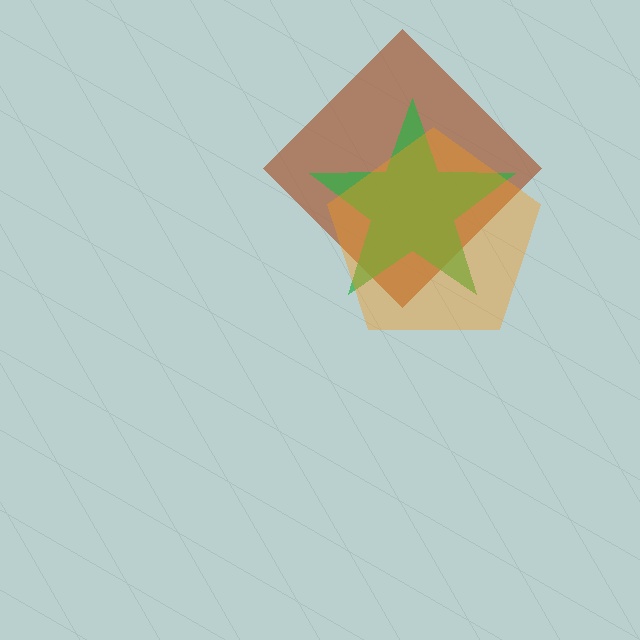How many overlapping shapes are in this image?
There are 3 overlapping shapes in the image.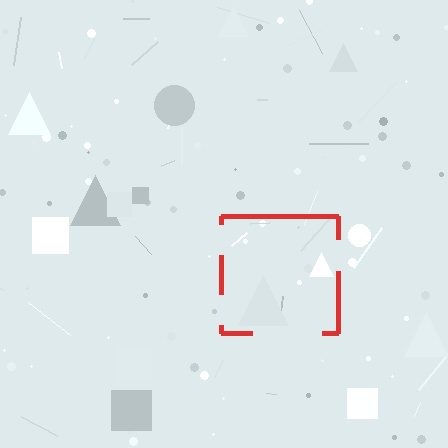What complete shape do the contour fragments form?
The contour fragments form a square.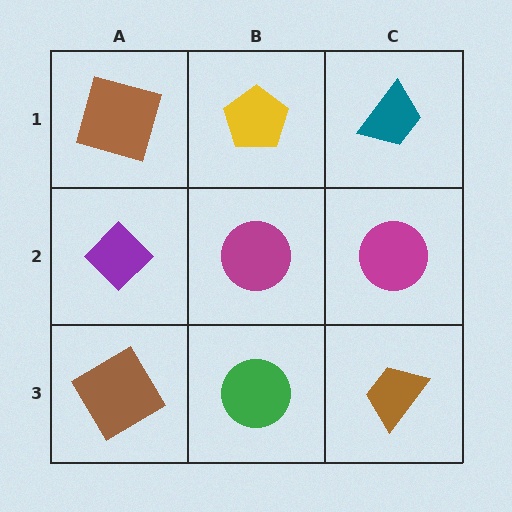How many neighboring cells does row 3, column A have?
2.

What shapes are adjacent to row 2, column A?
A brown square (row 1, column A), a brown diamond (row 3, column A), a magenta circle (row 2, column B).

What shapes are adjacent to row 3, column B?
A magenta circle (row 2, column B), a brown diamond (row 3, column A), a brown trapezoid (row 3, column C).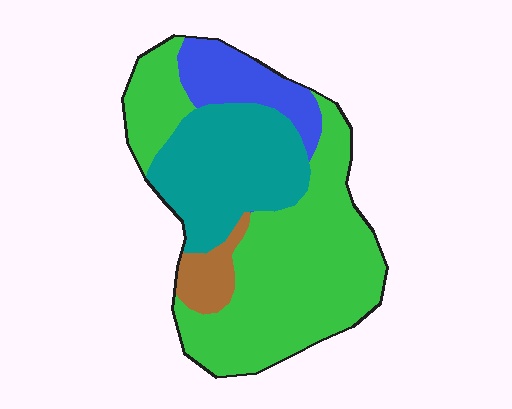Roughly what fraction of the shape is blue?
Blue takes up less than a quarter of the shape.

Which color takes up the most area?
Green, at roughly 55%.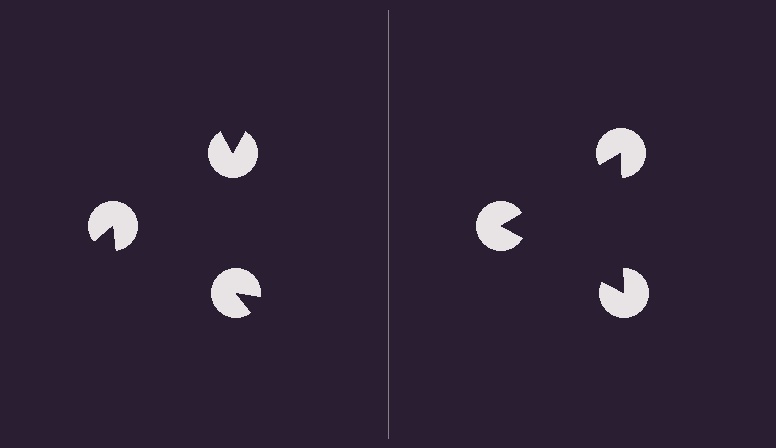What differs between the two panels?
The pac-man discs are positioned identically on both sides; only the wedge orientations differ. On the right they align to a triangle; on the left they are misaligned.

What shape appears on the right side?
An illusory triangle.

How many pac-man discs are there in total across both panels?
6 — 3 on each side.